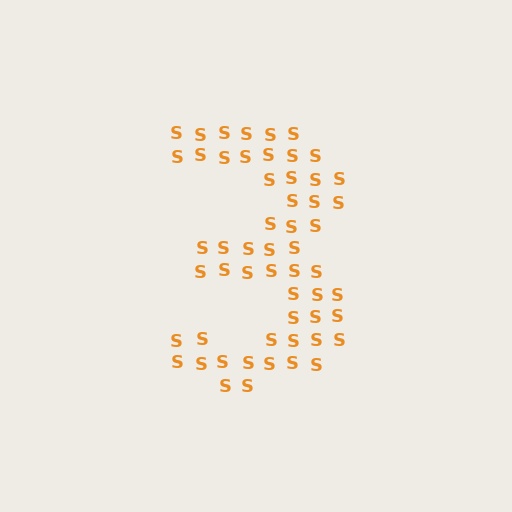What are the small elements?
The small elements are letter S's.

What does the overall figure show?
The overall figure shows the digit 3.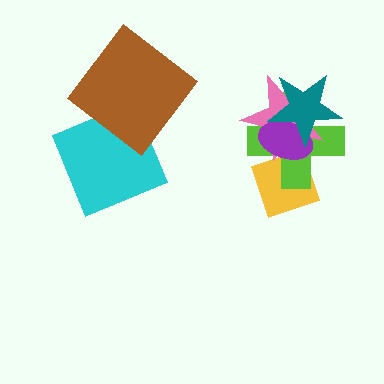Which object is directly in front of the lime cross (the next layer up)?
The pink star is directly in front of the lime cross.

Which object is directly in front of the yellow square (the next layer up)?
The lime cross is directly in front of the yellow square.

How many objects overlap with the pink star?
3 objects overlap with the pink star.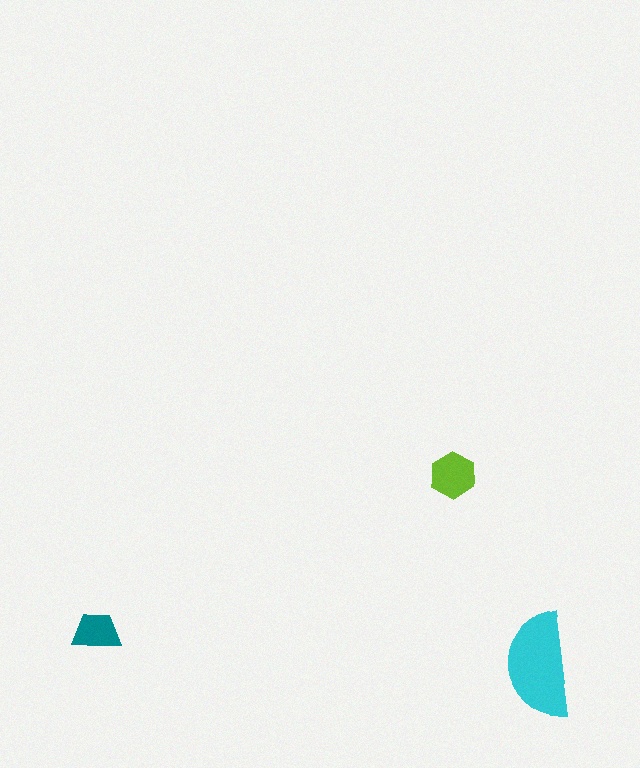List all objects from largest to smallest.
The cyan semicircle, the lime hexagon, the teal trapezoid.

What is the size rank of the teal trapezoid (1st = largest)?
3rd.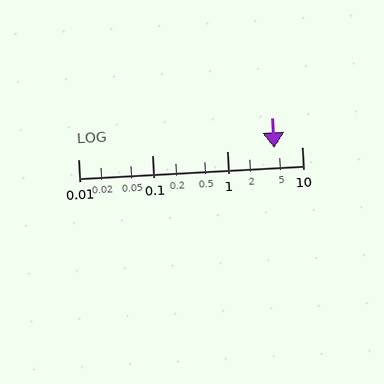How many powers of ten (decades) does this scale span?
The scale spans 3 decades, from 0.01 to 10.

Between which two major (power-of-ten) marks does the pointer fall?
The pointer is between 1 and 10.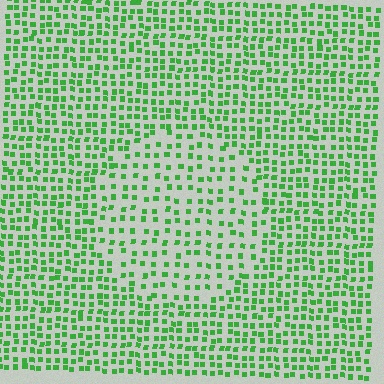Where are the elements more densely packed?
The elements are more densely packed outside the circle boundary.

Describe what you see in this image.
The image contains small green elements arranged at two different densities. A circle-shaped region is visible where the elements are less densely packed than the surrounding area.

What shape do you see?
I see a circle.